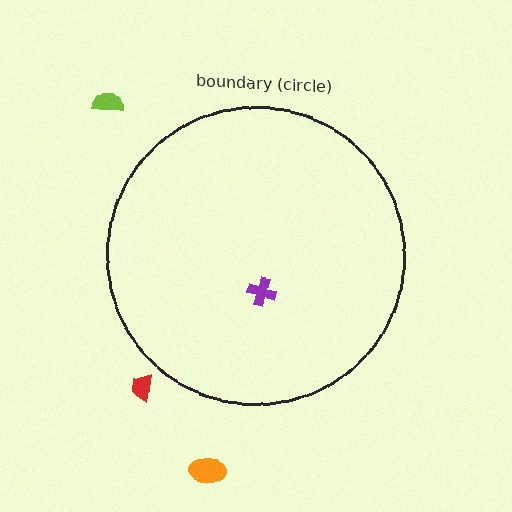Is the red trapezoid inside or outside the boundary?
Outside.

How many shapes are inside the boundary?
1 inside, 3 outside.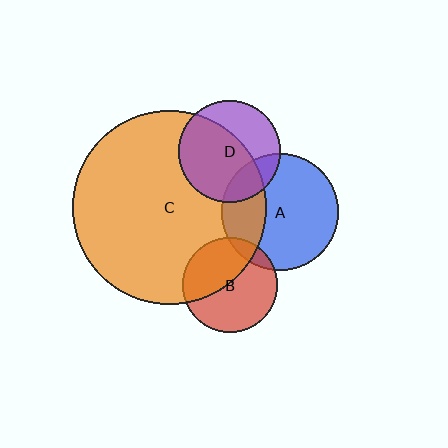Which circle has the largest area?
Circle C (orange).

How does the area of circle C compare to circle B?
Approximately 4.2 times.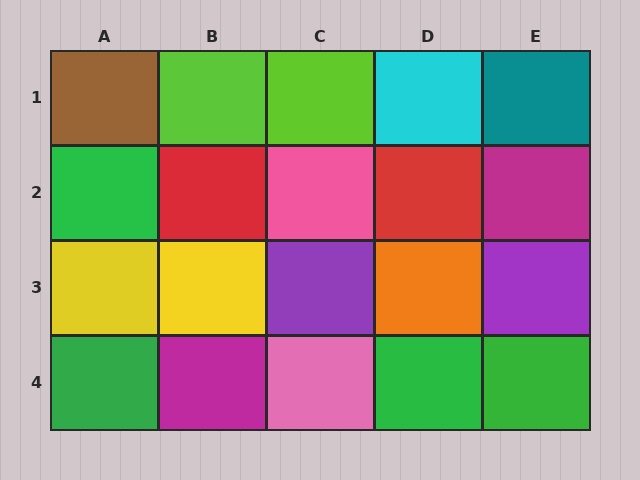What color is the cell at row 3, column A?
Yellow.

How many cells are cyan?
1 cell is cyan.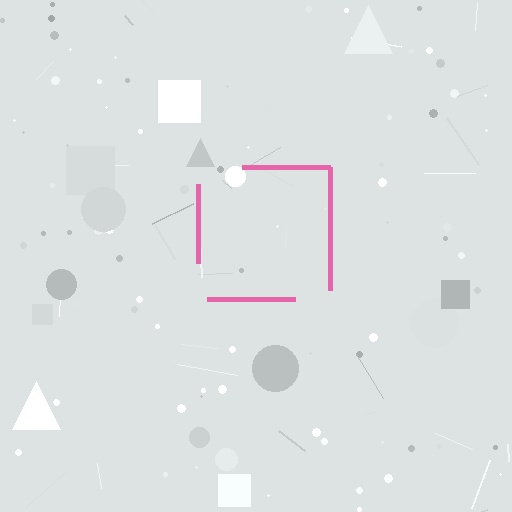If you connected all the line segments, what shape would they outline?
They would outline a square.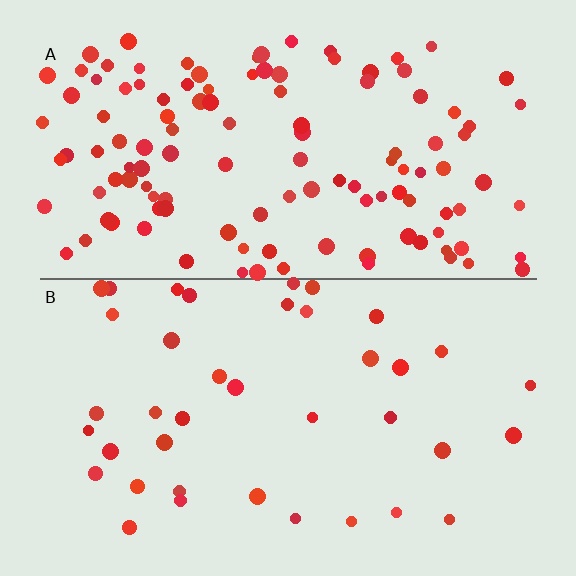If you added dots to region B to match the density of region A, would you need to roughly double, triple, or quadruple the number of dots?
Approximately triple.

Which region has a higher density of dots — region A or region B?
A (the top).